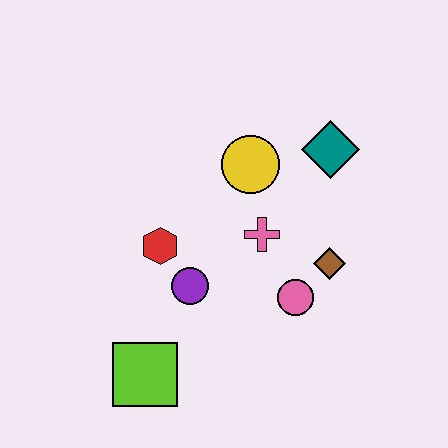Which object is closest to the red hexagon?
The purple circle is closest to the red hexagon.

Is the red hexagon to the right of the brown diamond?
No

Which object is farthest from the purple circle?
The teal diamond is farthest from the purple circle.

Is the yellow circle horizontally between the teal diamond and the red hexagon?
Yes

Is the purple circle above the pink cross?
No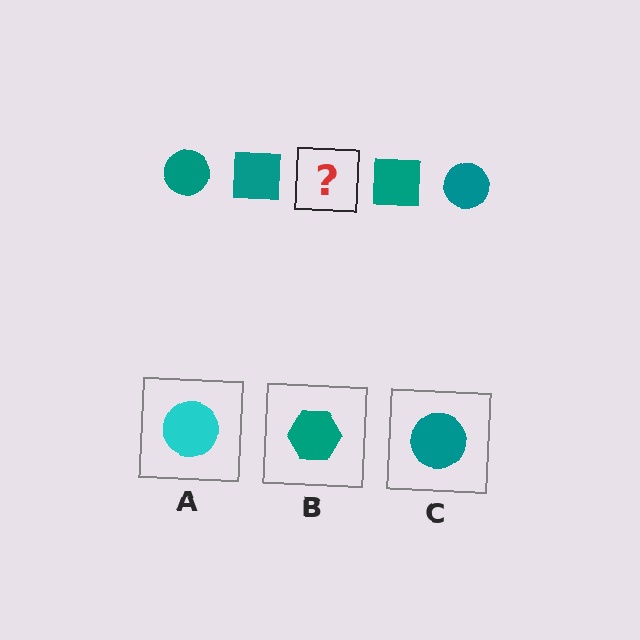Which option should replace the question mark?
Option C.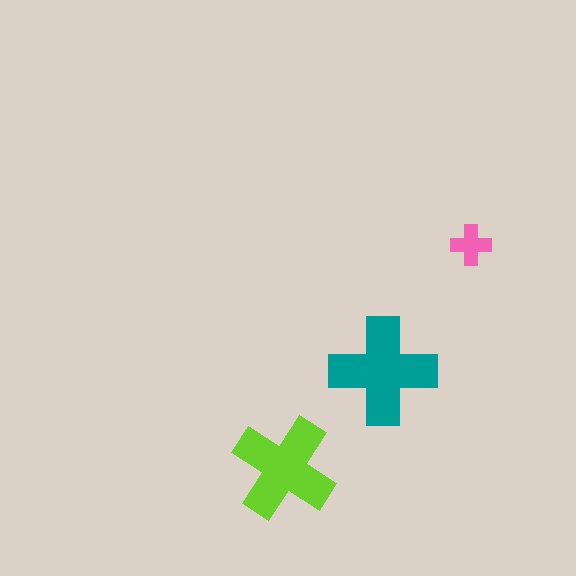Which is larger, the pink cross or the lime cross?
The lime one.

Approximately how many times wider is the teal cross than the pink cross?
About 2.5 times wider.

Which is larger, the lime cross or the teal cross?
The teal one.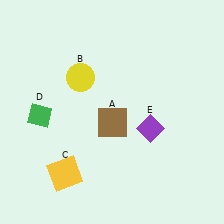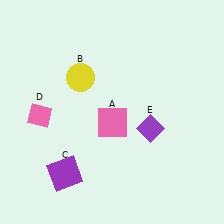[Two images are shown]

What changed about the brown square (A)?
In Image 1, A is brown. In Image 2, it changed to pink.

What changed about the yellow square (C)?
In Image 1, C is yellow. In Image 2, it changed to purple.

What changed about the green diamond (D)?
In Image 1, D is green. In Image 2, it changed to pink.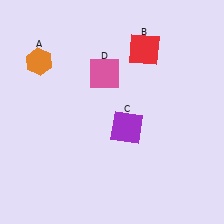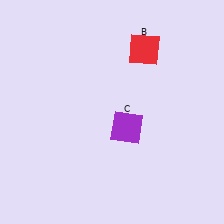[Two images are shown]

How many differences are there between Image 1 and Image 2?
There are 2 differences between the two images.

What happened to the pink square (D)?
The pink square (D) was removed in Image 2. It was in the top-left area of Image 1.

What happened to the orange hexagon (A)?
The orange hexagon (A) was removed in Image 2. It was in the top-left area of Image 1.